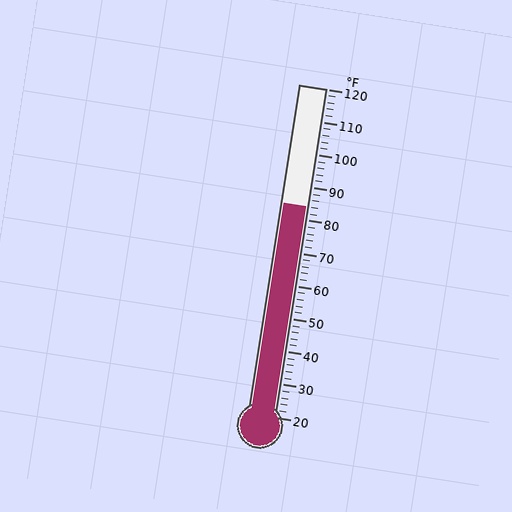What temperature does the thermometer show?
The thermometer shows approximately 84°F.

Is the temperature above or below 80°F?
The temperature is above 80°F.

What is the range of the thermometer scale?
The thermometer scale ranges from 20°F to 120°F.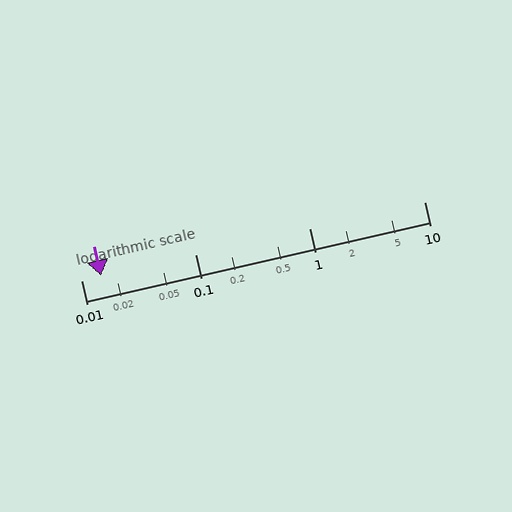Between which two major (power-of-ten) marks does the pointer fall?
The pointer is between 0.01 and 0.1.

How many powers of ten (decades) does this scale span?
The scale spans 3 decades, from 0.01 to 10.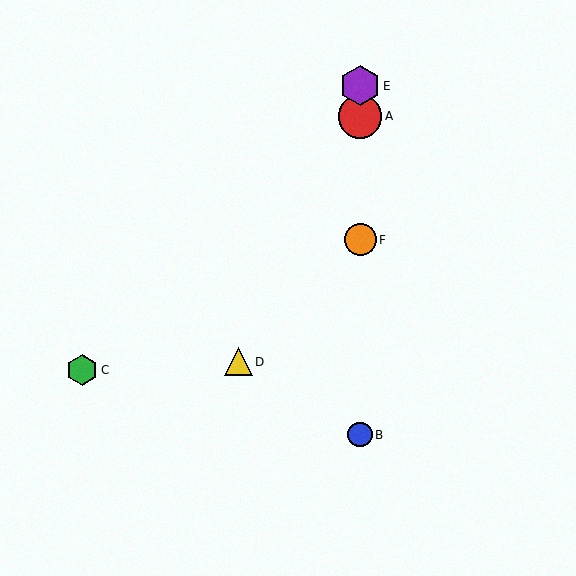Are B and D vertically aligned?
No, B is at x≈360 and D is at x≈238.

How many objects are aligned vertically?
4 objects (A, B, E, F) are aligned vertically.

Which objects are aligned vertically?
Objects A, B, E, F are aligned vertically.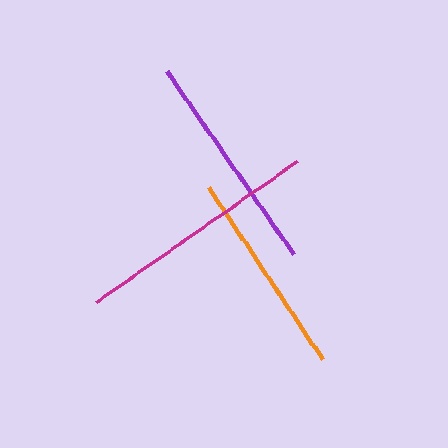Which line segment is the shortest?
The orange line is the shortest at approximately 206 pixels.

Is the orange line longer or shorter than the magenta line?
The magenta line is longer than the orange line.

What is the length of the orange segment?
The orange segment is approximately 206 pixels long.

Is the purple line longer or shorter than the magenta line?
The magenta line is longer than the purple line.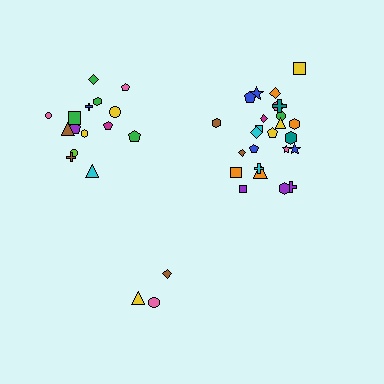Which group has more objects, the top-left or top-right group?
The top-right group.